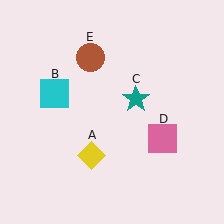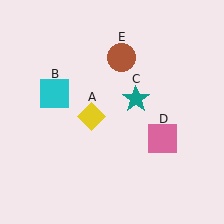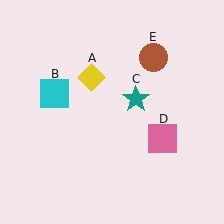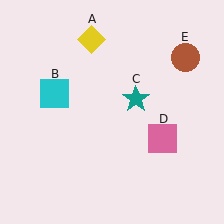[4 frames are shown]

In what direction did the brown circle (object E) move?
The brown circle (object E) moved right.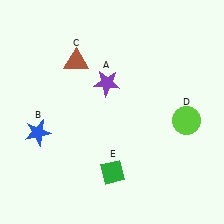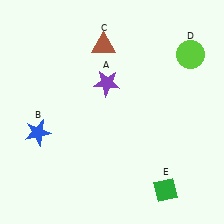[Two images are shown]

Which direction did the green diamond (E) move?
The green diamond (E) moved right.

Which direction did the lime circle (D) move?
The lime circle (D) moved up.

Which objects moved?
The objects that moved are: the brown triangle (C), the lime circle (D), the green diamond (E).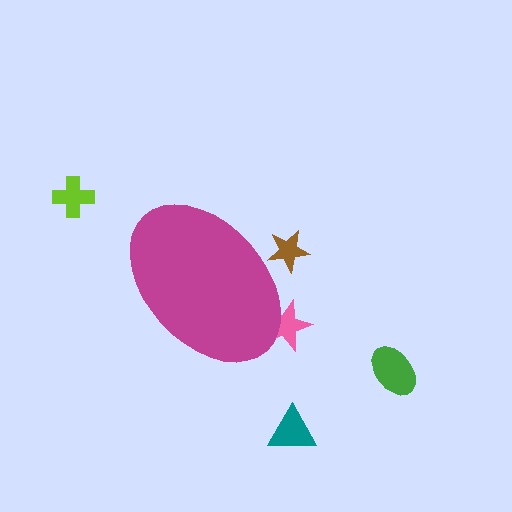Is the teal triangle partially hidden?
No, the teal triangle is fully visible.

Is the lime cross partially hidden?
No, the lime cross is fully visible.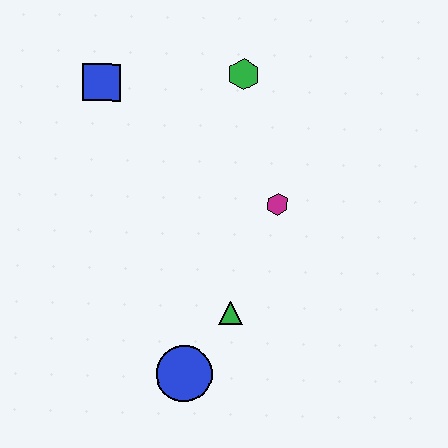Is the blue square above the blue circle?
Yes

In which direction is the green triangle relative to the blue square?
The green triangle is below the blue square.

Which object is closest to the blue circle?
The green triangle is closest to the blue circle.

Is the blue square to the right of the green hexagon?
No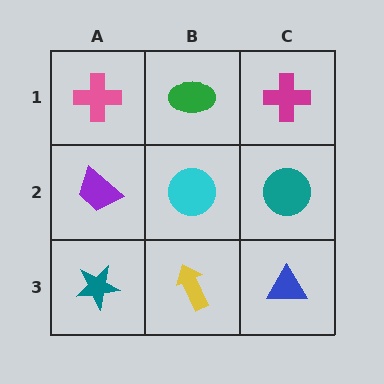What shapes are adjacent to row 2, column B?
A green ellipse (row 1, column B), a yellow arrow (row 3, column B), a purple trapezoid (row 2, column A), a teal circle (row 2, column C).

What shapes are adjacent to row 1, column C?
A teal circle (row 2, column C), a green ellipse (row 1, column B).